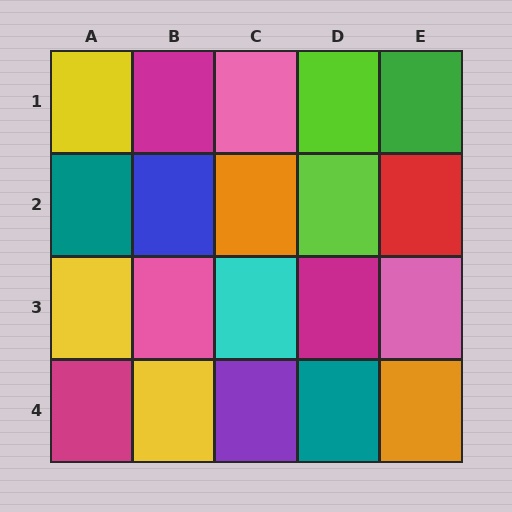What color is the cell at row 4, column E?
Orange.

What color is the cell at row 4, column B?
Yellow.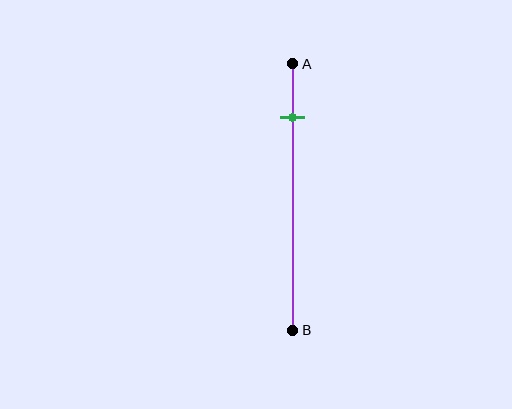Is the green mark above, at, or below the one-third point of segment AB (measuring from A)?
The green mark is above the one-third point of segment AB.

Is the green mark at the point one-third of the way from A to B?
No, the mark is at about 20% from A, not at the 33% one-third point.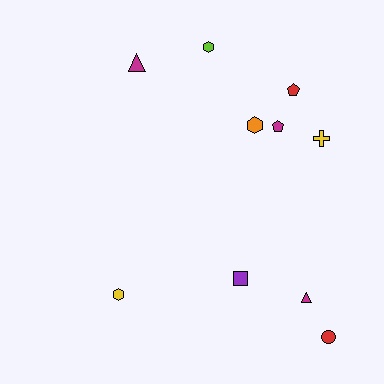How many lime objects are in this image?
There is 1 lime object.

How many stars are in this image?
There are no stars.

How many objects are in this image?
There are 10 objects.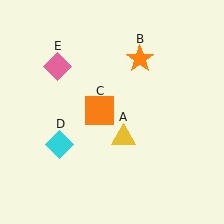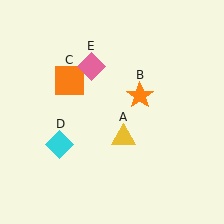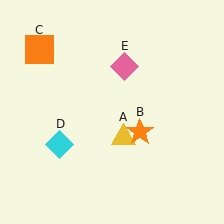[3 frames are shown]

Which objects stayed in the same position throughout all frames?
Yellow triangle (object A) and cyan diamond (object D) remained stationary.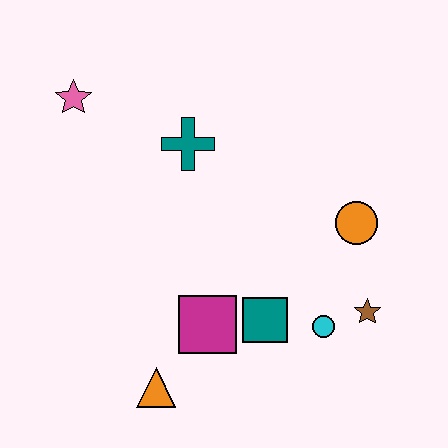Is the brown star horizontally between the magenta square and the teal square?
No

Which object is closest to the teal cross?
The pink star is closest to the teal cross.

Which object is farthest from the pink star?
The brown star is farthest from the pink star.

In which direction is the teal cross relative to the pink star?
The teal cross is to the right of the pink star.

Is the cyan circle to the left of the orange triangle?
No